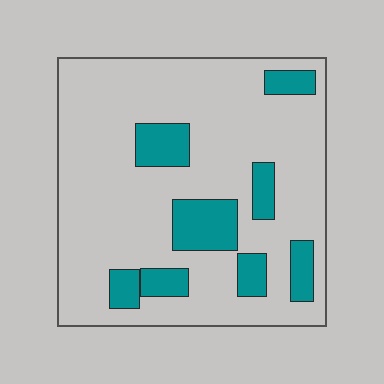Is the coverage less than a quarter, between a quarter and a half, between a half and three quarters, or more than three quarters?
Less than a quarter.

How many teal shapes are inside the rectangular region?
8.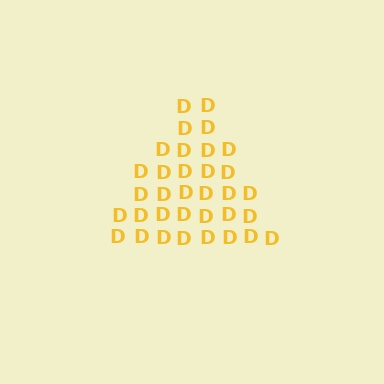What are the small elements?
The small elements are letter D's.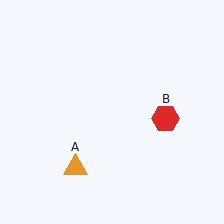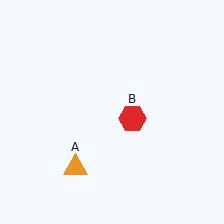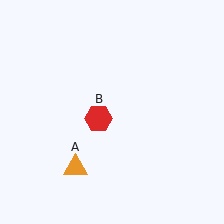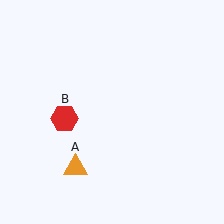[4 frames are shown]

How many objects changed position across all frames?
1 object changed position: red hexagon (object B).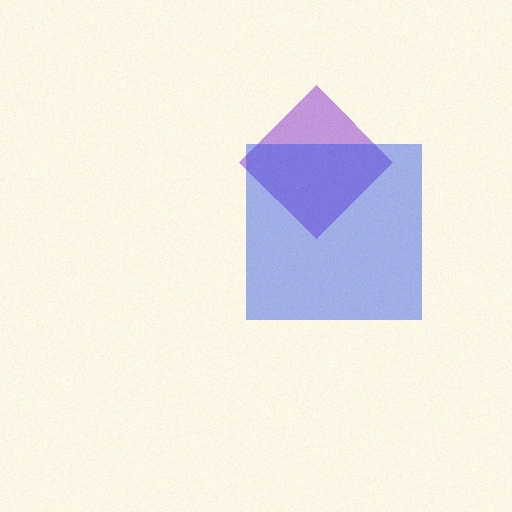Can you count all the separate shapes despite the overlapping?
Yes, there are 2 separate shapes.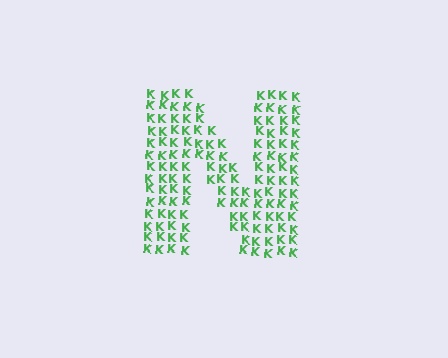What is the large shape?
The large shape is the letter N.